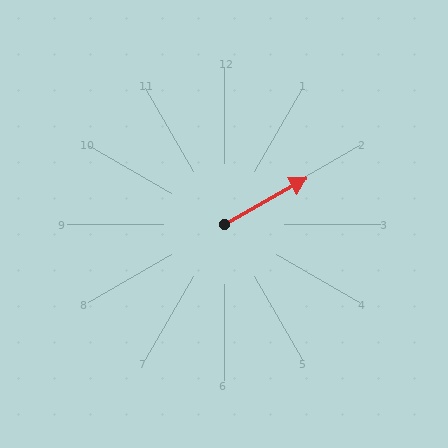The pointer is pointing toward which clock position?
Roughly 2 o'clock.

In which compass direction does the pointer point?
Northeast.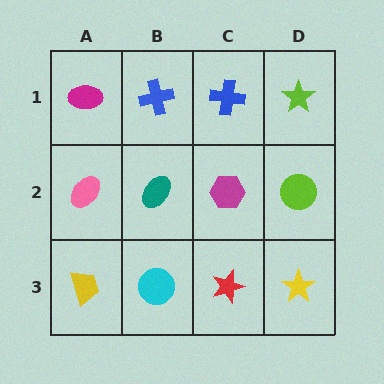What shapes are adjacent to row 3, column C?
A magenta hexagon (row 2, column C), a cyan circle (row 3, column B), a yellow star (row 3, column D).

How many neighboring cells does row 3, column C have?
3.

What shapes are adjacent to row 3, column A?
A pink ellipse (row 2, column A), a cyan circle (row 3, column B).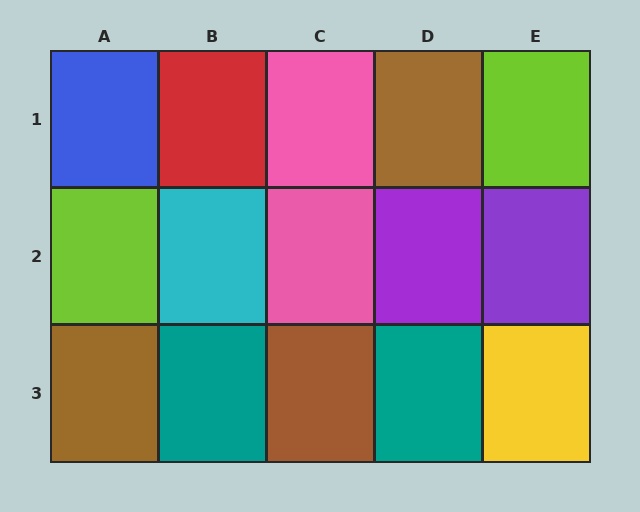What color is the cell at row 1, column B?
Red.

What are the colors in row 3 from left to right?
Brown, teal, brown, teal, yellow.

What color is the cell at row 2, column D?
Purple.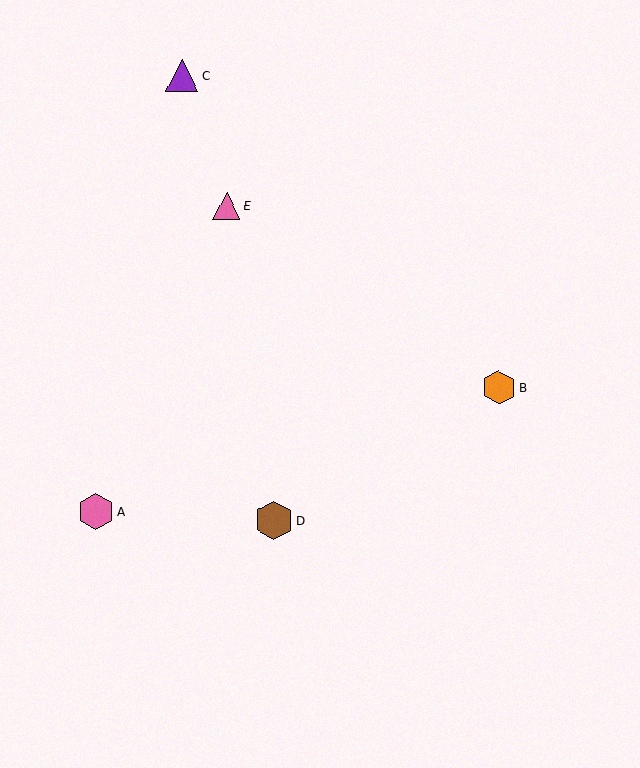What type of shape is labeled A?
Shape A is a pink hexagon.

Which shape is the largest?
The brown hexagon (labeled D) is the largest.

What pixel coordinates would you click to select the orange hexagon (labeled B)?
Click at (499, 387) to select the orange hexagon B.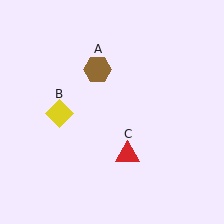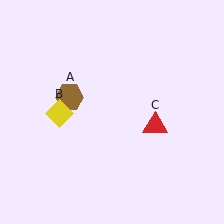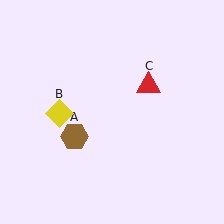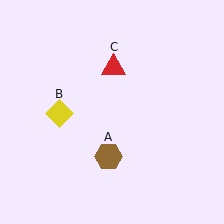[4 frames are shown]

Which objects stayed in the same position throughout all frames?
Yellow diamond (object B) remained stationary.